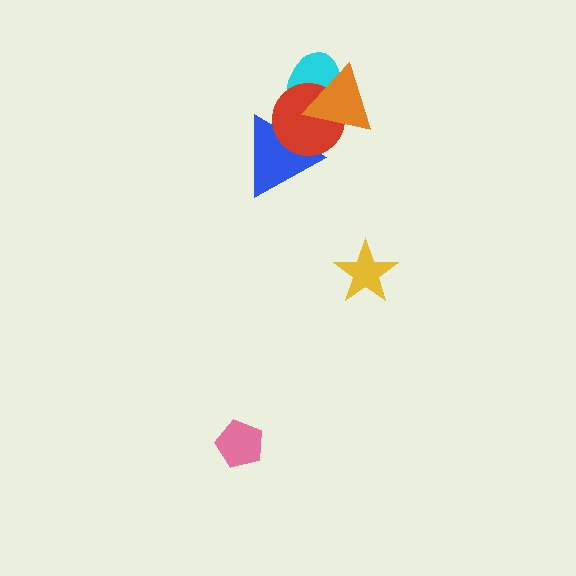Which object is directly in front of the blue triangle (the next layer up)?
The cyan ellipse is directly in front of the blue triangle.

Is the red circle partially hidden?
Yes, it is partially covered by another shape.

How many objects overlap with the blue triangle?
2 objects overlap with the blue triangle.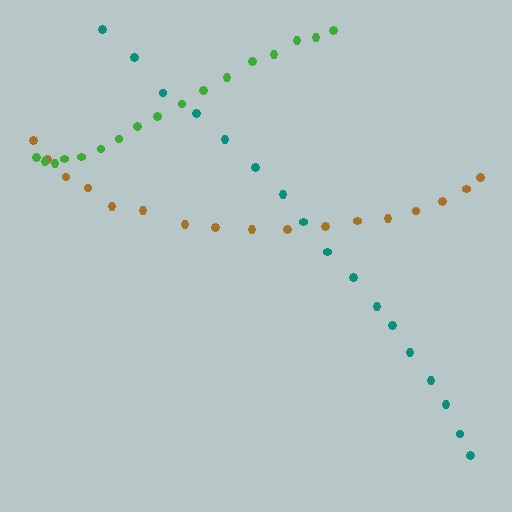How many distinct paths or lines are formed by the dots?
There are 3 distinct paths.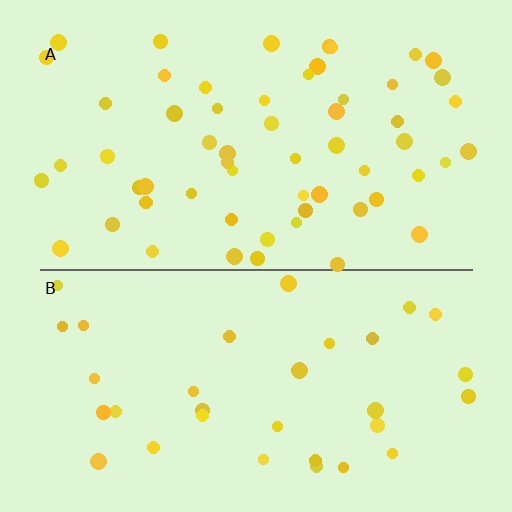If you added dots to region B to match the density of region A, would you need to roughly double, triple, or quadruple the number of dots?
Approximately double.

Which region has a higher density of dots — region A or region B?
A (the top).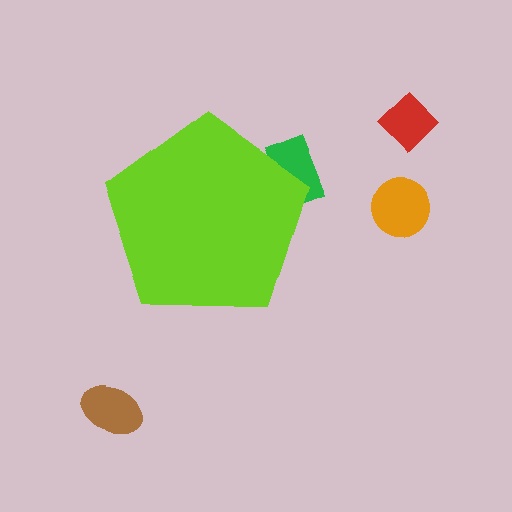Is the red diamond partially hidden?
No, the red diamond is fully visible.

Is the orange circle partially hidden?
No, the orange circle is fully visible.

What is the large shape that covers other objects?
A lime pentagon.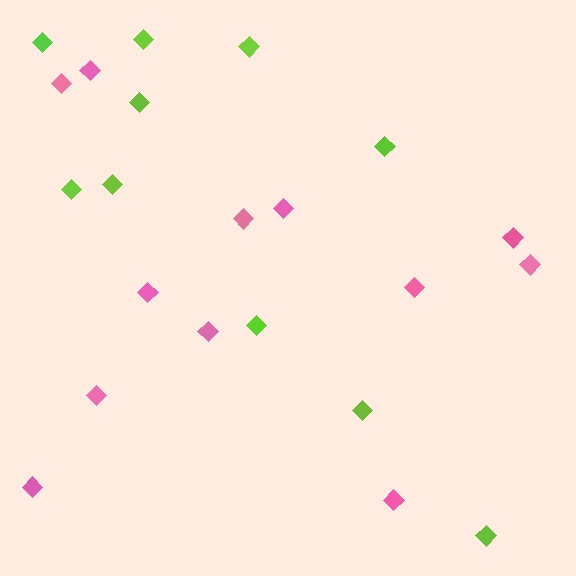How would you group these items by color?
There are 2 groups: one group of lime diamonds (10) and one group of pink diamonds (12).